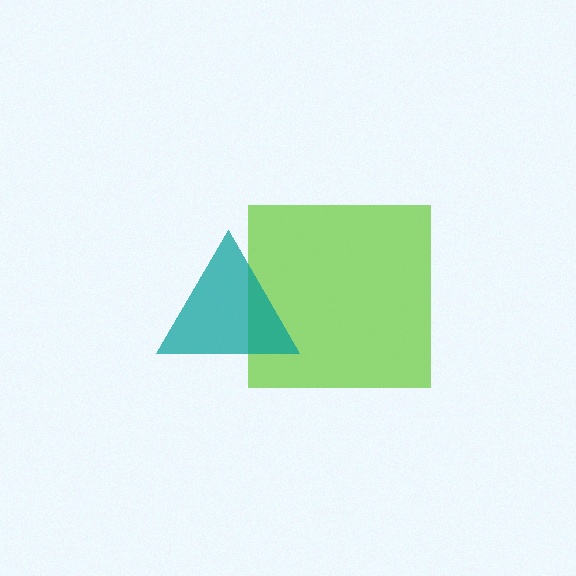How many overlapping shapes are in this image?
There are 2 overlapping shapes in the image.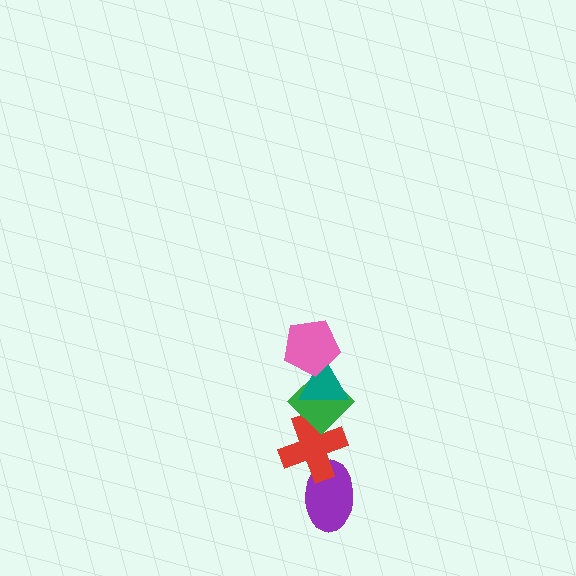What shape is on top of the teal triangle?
The pink pentagon is on top of the teal triangle.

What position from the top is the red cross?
The red cross is 4th from the top.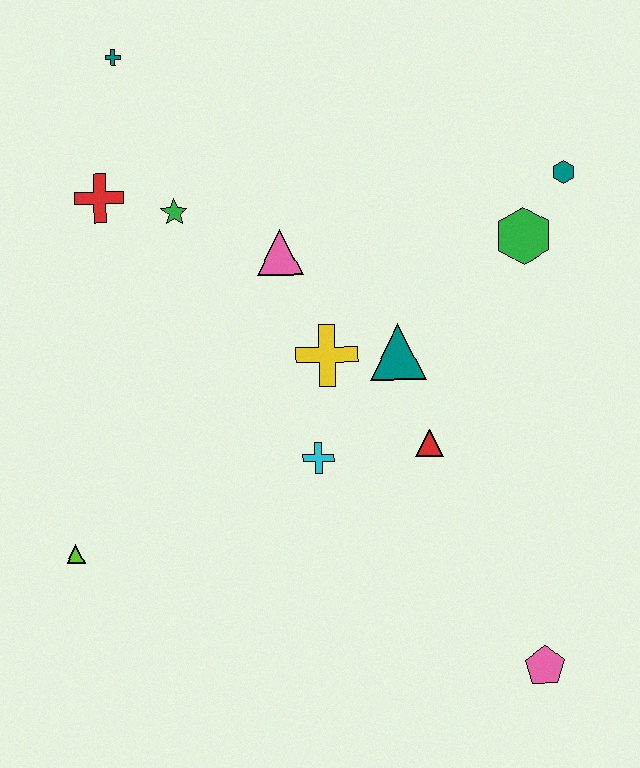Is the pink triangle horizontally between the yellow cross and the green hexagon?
No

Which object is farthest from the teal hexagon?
The lime triangle is farthest from the teal hexagon.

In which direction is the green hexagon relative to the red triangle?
The green hexagon is above the red triangle.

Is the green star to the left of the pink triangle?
Yes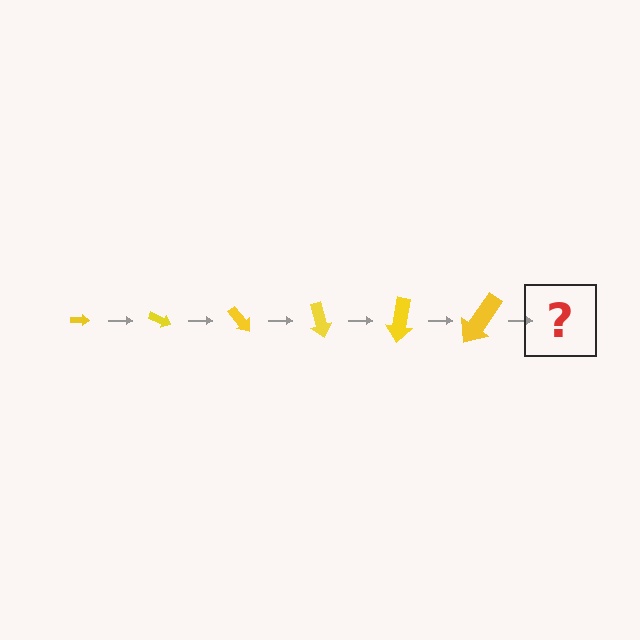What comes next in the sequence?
The next element should be an arrow, larger than the previous one and rotated 150 degrees from the start.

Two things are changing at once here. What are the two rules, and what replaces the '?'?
The two rules are that the arrow grows larger each step and it rotates 25 degrees each step. The '?' should be an arrow, larger than the previous one and rotated 150 degrees from the start.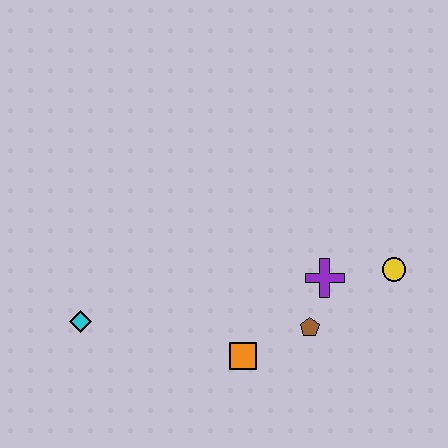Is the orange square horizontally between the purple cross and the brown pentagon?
No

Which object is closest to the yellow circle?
The purple cross is closest to the yellow circle.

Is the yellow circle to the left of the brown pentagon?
No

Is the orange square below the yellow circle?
Yes